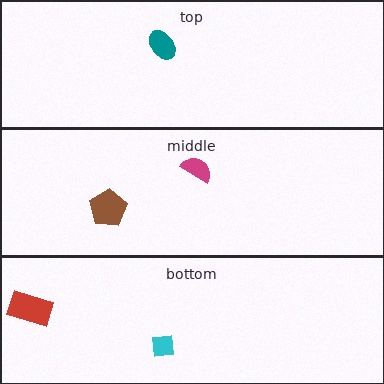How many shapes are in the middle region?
2.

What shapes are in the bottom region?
The red rectangle, the cyan square.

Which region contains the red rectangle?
The bottom region.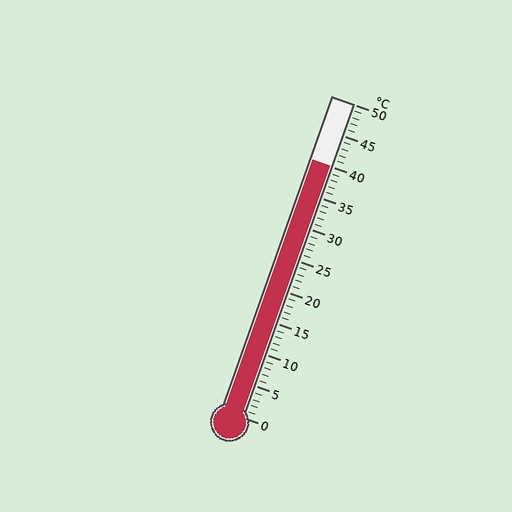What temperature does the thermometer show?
The thermometer shows approximately 40°C.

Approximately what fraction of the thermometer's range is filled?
The thermometer is filled to approximately 80% of its range.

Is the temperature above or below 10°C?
The temperature is above 10°C.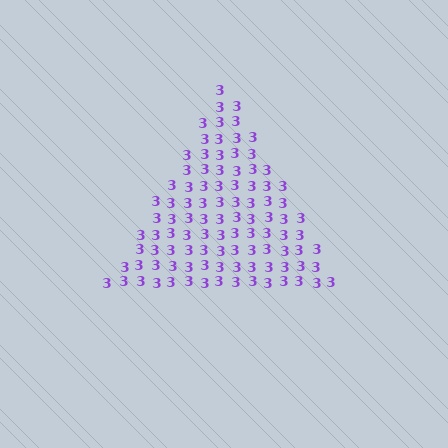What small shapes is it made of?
It is made of small digit 3's.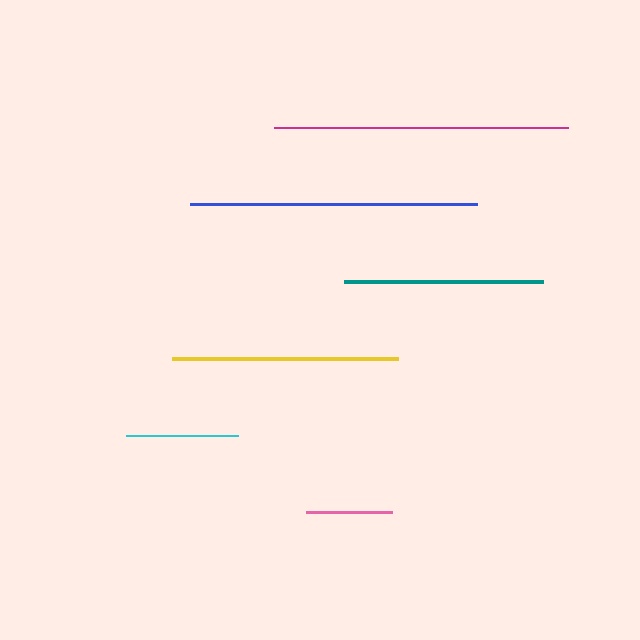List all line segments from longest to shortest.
From longest to shortest: magenta, blue, yellow, teal, cyan, pink.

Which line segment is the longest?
The magenta line is the longest at approximately 294 pixels.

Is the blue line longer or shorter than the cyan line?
The blue line is longer than the cyan line.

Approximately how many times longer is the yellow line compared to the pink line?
The yellow line is approximately 2.6 times the length of the pink line.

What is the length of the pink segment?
The pink segment is approximately 86 pixels long.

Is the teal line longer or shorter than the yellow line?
The yellow line is longer than the teal line.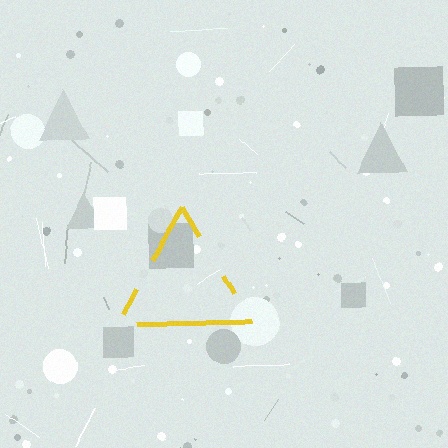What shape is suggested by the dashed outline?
The dashed outline suggests a triangle.